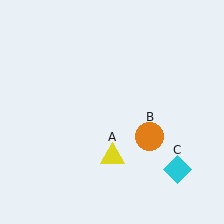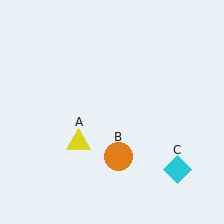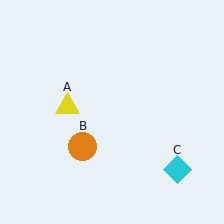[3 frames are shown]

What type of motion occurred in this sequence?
The yellow triangle (object A), orange circle (object B) rotated clockwise around the center of the scene.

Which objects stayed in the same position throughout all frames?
Cyan diamond (object C) remained stationary.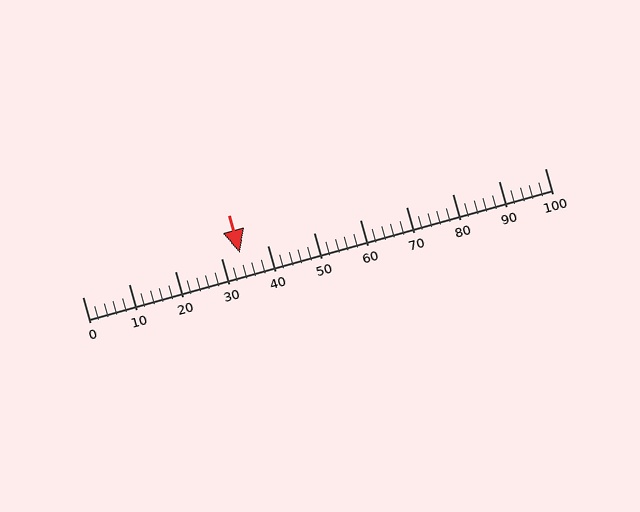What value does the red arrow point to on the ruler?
The red arrow points to approximately 34.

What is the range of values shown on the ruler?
The ruler shows values from 0 to 100.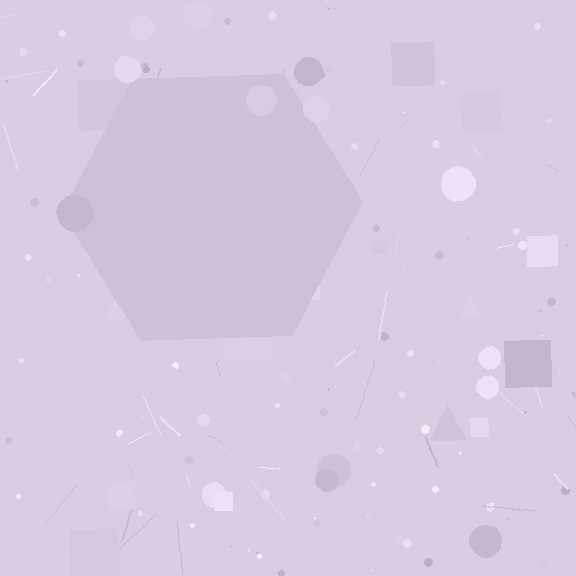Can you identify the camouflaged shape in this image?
The camouflaged shape is a hexagon.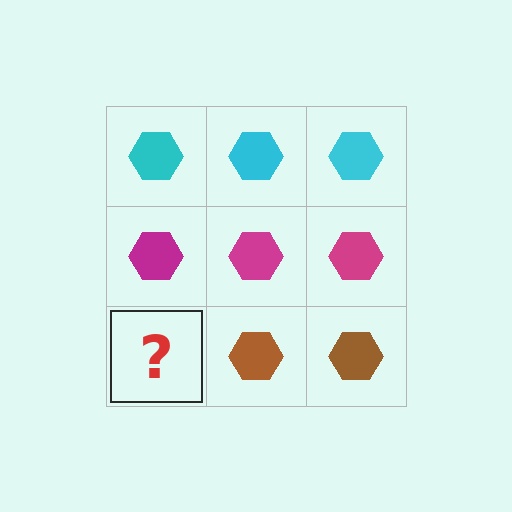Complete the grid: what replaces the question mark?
The question mark should be replaced with a brown hexagon.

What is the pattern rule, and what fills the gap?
The rule is that each row has a consistent color. The gap should be filled with a brown hexagon.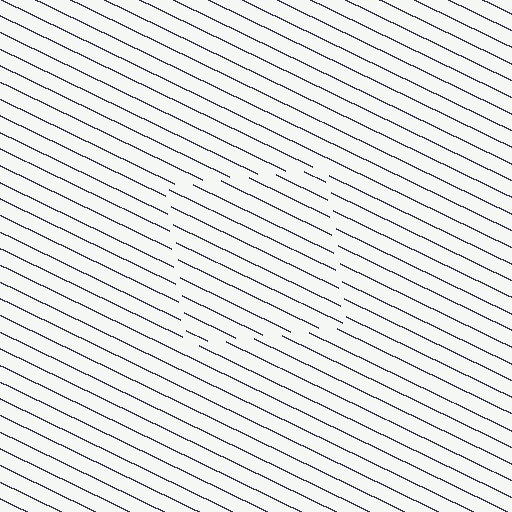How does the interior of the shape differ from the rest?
The interior of the shape contains the same grating, shifted by half a period — the contour is defined by the phase discontinuity where line-ends from the inner and outer gratings abut.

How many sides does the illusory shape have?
4 sides — the line-ends trace a square.